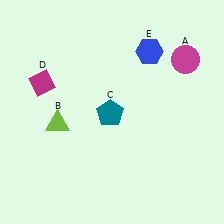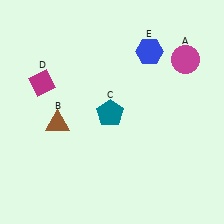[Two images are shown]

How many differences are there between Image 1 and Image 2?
There is 1 difference between the two images.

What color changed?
The triangle (B) changed from lime in Image 1 to brown in Image 2.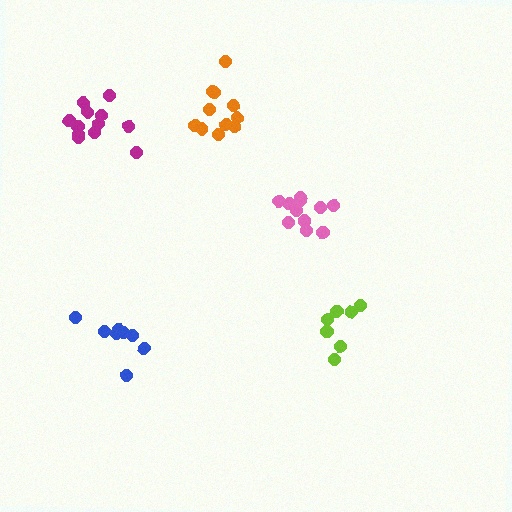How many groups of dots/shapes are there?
There are 5 groups.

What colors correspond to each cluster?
The clusters are colored: pink, magenta, orange, lime, blue.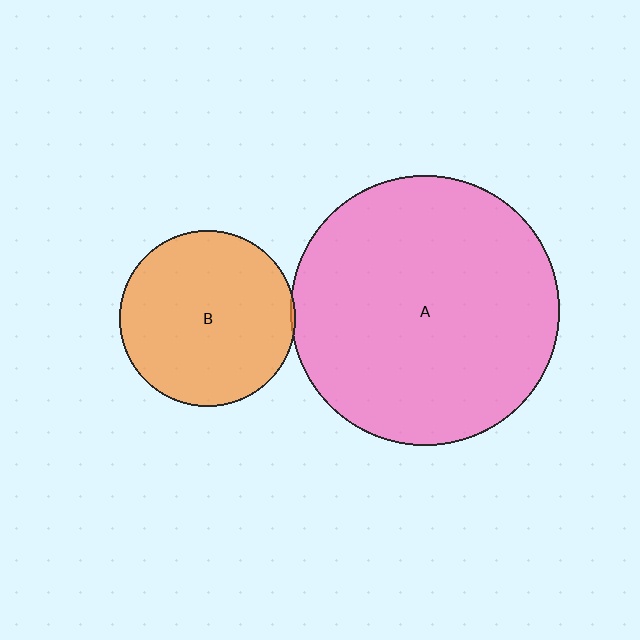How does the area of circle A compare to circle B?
Approximately 2.4 times.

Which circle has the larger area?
Circle A (pink).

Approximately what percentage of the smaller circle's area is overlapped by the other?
Approximately 5%.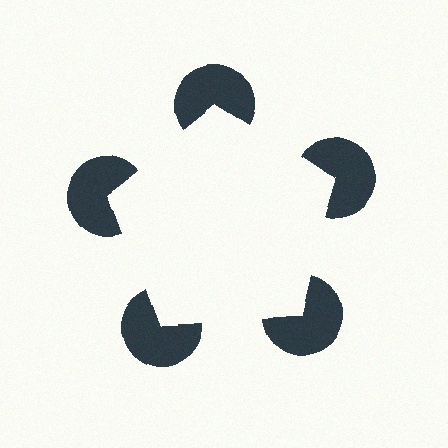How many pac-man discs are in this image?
There are 5 — one at each vertex of the illusory pentagon.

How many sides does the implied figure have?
5 sides.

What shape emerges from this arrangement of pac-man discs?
An illusory pentagon — its edges are inferred from the aligned wedge cuts in the pac-man discs, not physically drawn.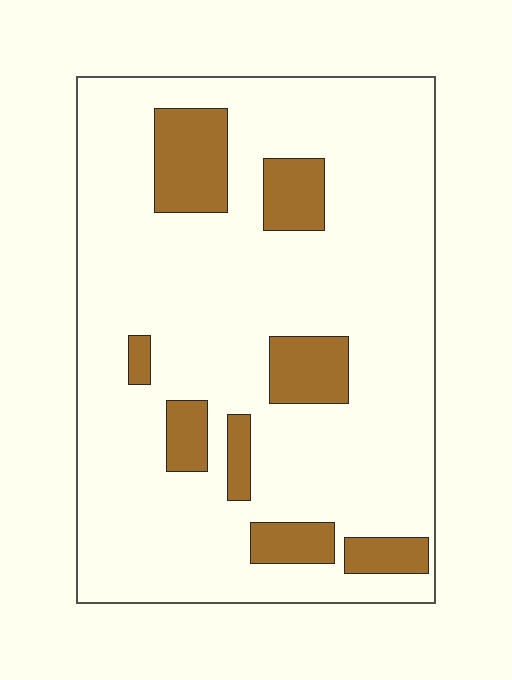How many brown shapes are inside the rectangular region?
8.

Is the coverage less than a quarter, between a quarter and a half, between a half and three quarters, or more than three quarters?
Less than a quarter.